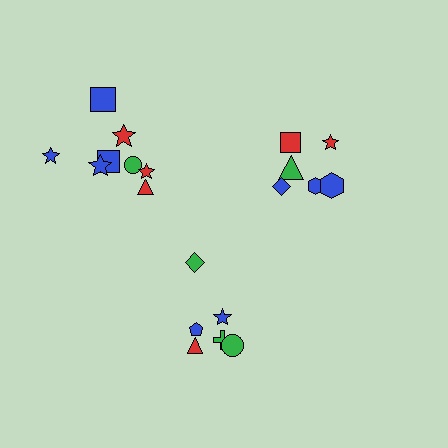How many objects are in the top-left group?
There are 8 objects.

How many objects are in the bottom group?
There are 6 objects.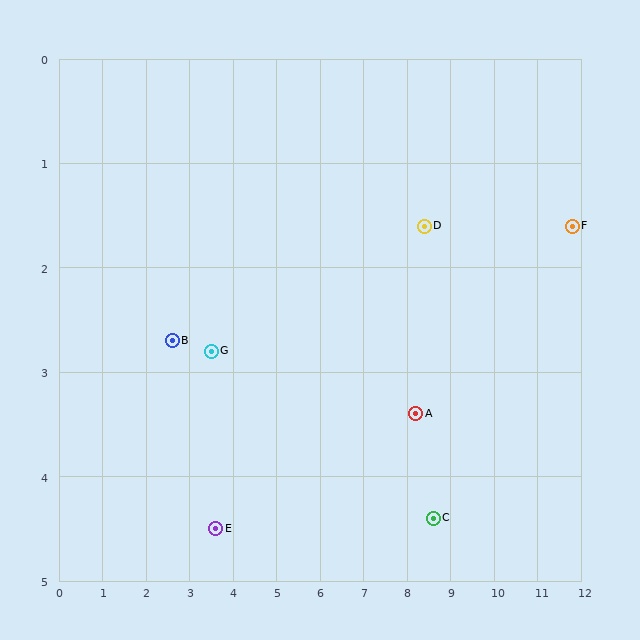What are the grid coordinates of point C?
Point C is at approximately (8.6, 4.4).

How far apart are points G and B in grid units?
Points G and B are about 0.9 grid units apart.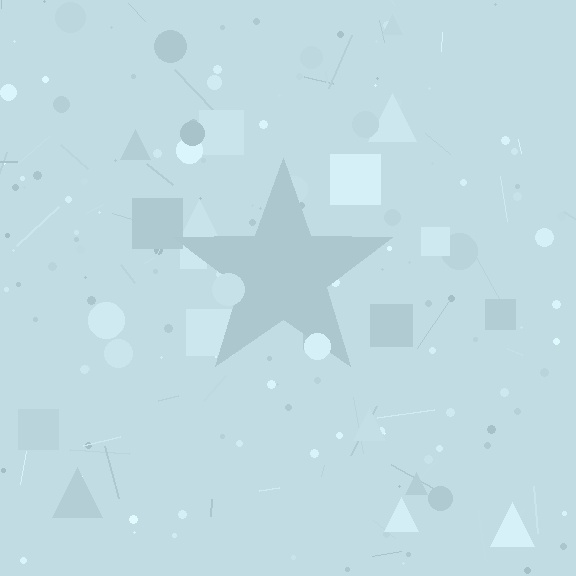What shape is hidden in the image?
A star is hidden in the image.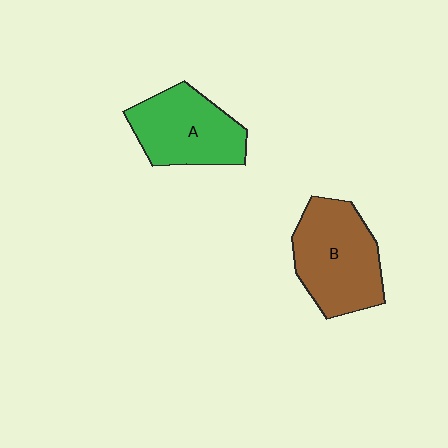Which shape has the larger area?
Shape B (brown).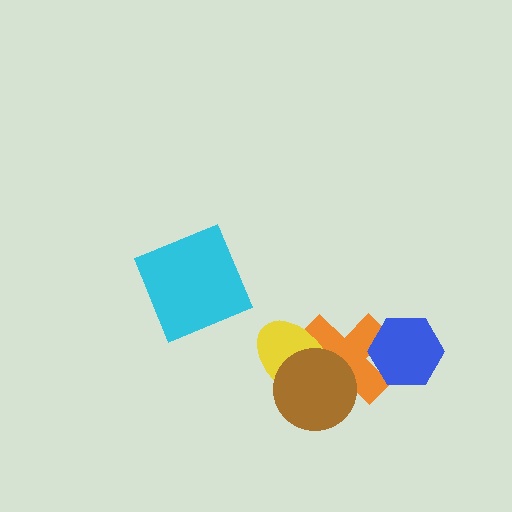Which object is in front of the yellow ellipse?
The brown circle is in front of the yellow ellipse.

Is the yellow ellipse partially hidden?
Yes, it is partially covered by another shape.